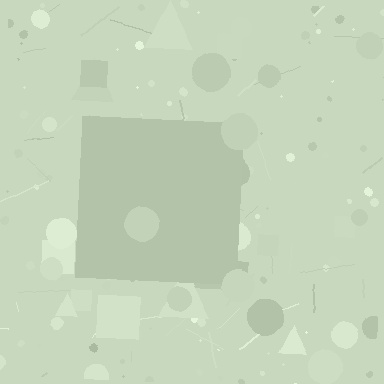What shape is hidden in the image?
A square is hidden in the image.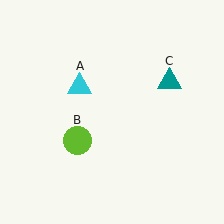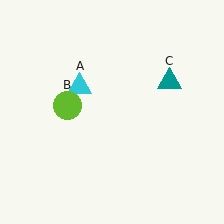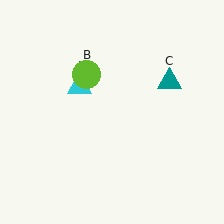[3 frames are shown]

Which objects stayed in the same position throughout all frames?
Cyan triangle (object A) and teal triangle (object C) remained stationary.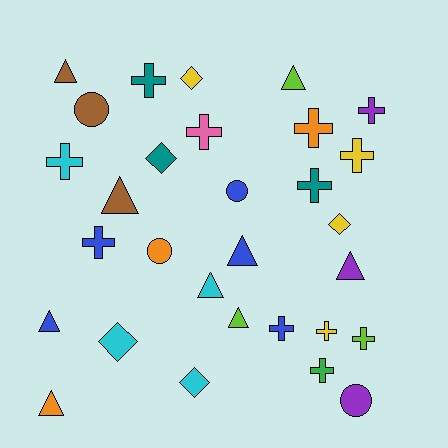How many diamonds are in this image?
There are 5 diamonds.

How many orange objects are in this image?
There are 3 orange objects.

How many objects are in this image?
There are 30 objects.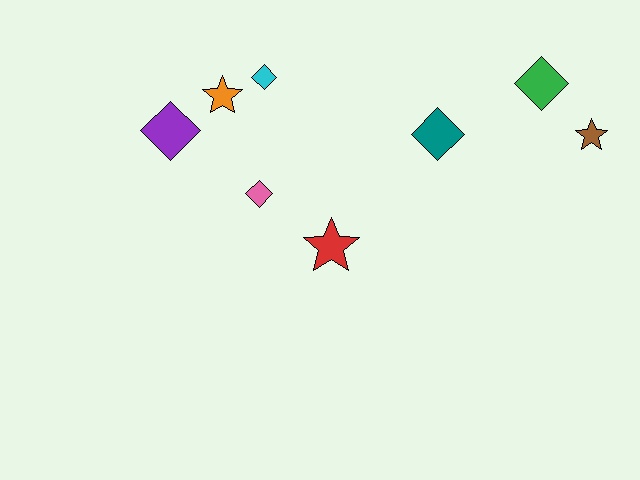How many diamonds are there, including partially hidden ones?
There are 5 diamonds.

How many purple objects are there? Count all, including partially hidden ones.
There is 1 purple object.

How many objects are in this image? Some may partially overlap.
There are 8 objects.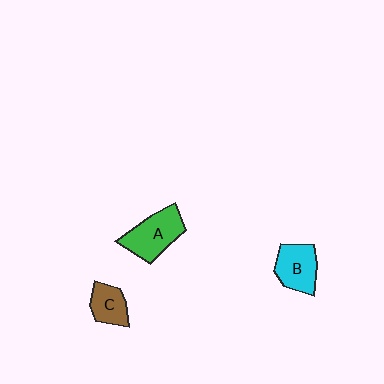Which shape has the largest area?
Shape A (green).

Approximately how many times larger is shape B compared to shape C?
Approximately 1.3 times.